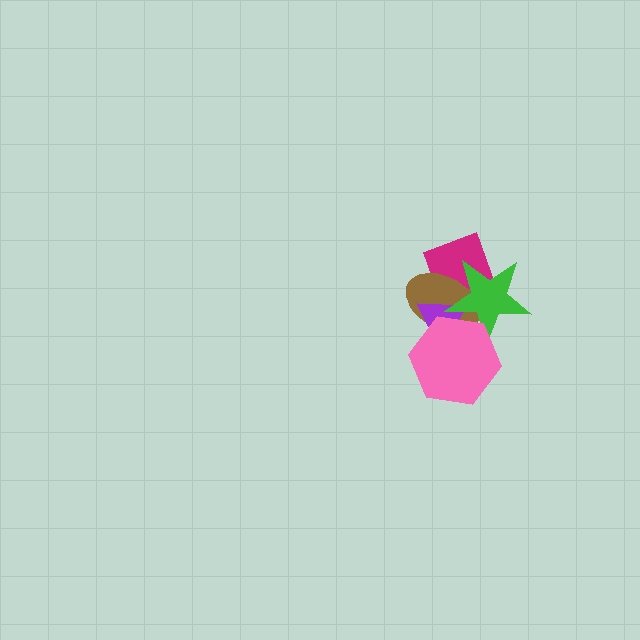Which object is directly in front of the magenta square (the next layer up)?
The brown ellipse is directly in front of the magenta square.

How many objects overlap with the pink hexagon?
3 objects overlap with the pink hexagon.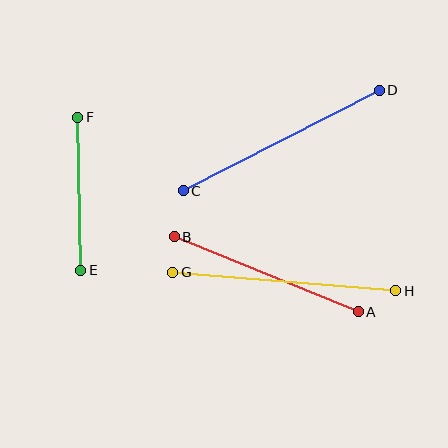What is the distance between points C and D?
The distance is approximately 220 pixels.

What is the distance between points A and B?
The distance is approximately 199 pixels.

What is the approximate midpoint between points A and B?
The midpoint is at approximately (266, 274) pixels.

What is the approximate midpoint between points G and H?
The midpoint is at approximately (284, 281) pixels.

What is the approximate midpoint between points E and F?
The midpoint is at approximately (79, 194) pixels.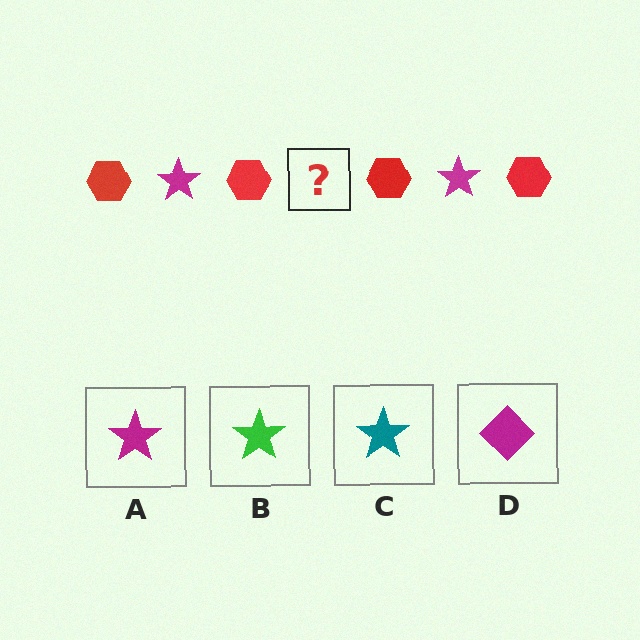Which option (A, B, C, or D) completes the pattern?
A.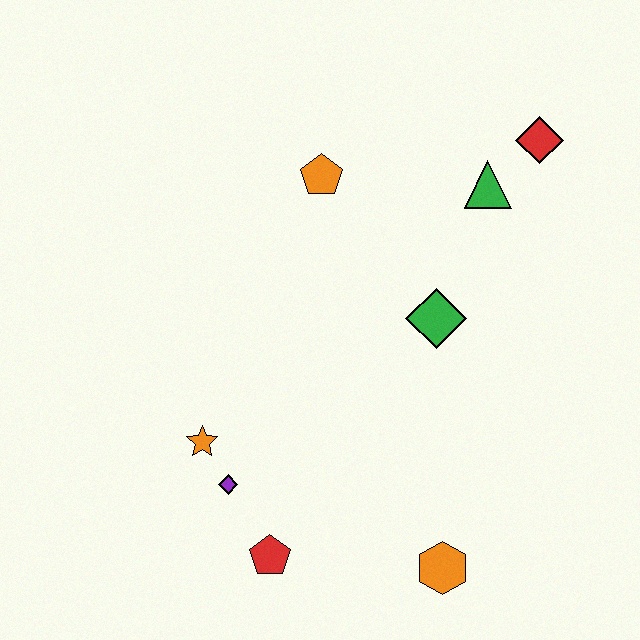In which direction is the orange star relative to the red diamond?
The orange star is to the left of the red diamond.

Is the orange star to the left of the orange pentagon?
Yes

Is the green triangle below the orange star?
No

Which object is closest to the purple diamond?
The orange star is closest to the purple diamond.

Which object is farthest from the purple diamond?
The red diamond is farthest from the purple diamond.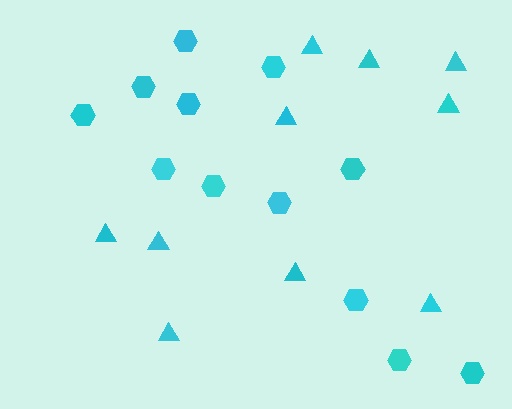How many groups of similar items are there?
There are 2 groups: one group of triangles (10) and one group of hexagons (12).